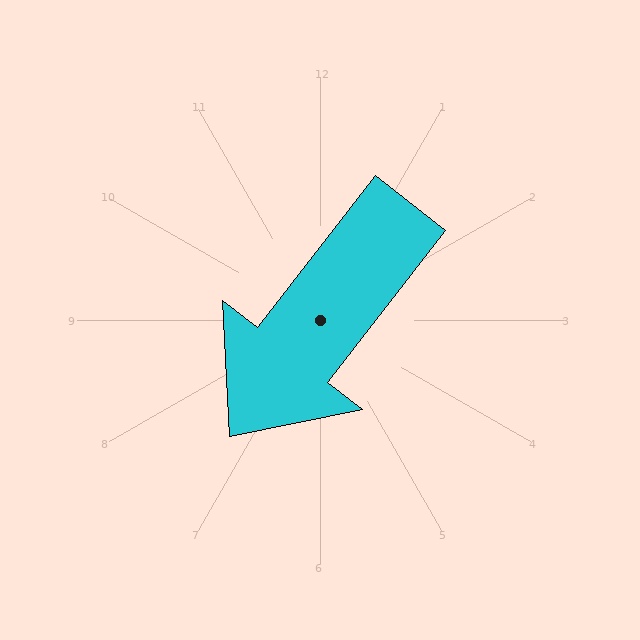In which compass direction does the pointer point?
Southwest.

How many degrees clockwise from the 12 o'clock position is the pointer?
Approximately 218 degrees.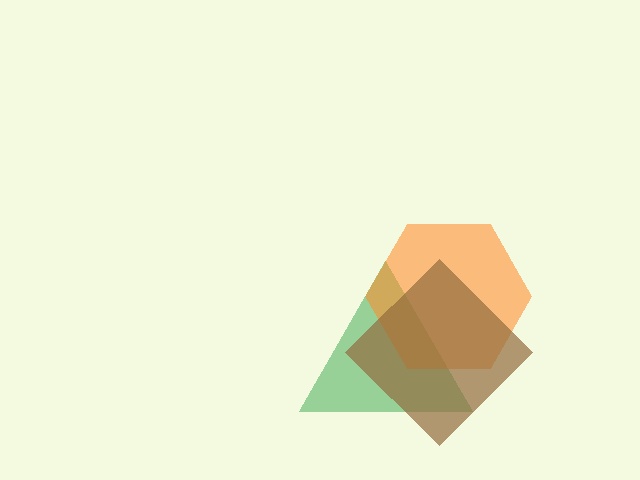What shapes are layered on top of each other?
The layered shapes are: a green triangle, an orange hexagon, a brown diamond.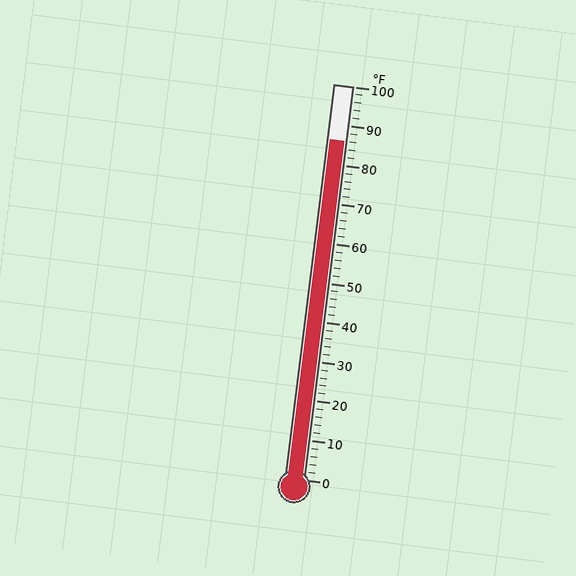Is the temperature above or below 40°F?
The temperature is above 40°F.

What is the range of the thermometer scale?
The thermometer scale ranges from 0°F to 100°F.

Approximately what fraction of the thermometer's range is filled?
The thermometer is filled to approximately 85% of its range.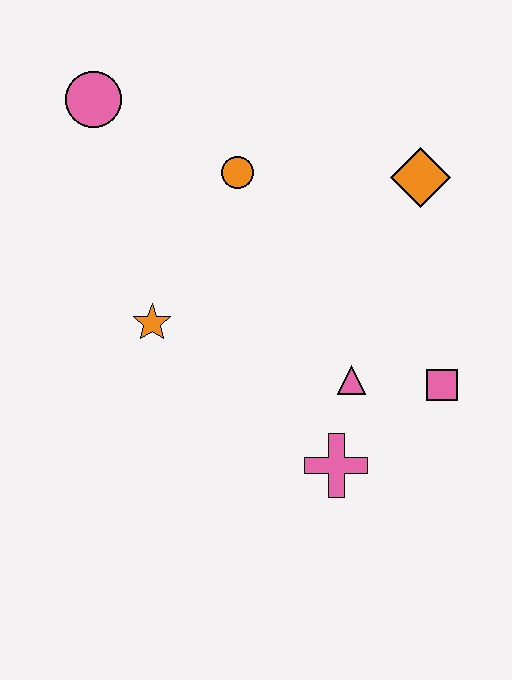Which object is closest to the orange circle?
The pink circle is closest to the orange circle.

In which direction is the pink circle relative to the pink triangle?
The pink circle is above the pink triangle.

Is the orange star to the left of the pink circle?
No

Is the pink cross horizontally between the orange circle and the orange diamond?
Yes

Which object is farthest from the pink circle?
The pink square is farthest from the pink circle.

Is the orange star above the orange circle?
No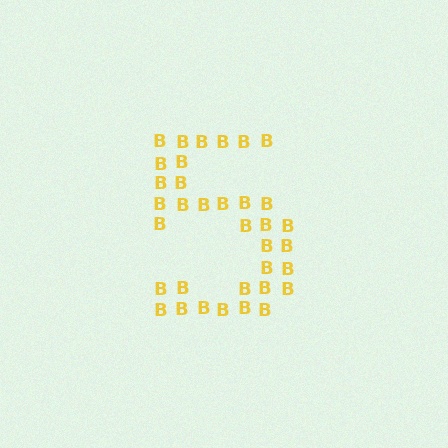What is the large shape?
The large shape is the digit 5.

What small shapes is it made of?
It is made of small letter B's.